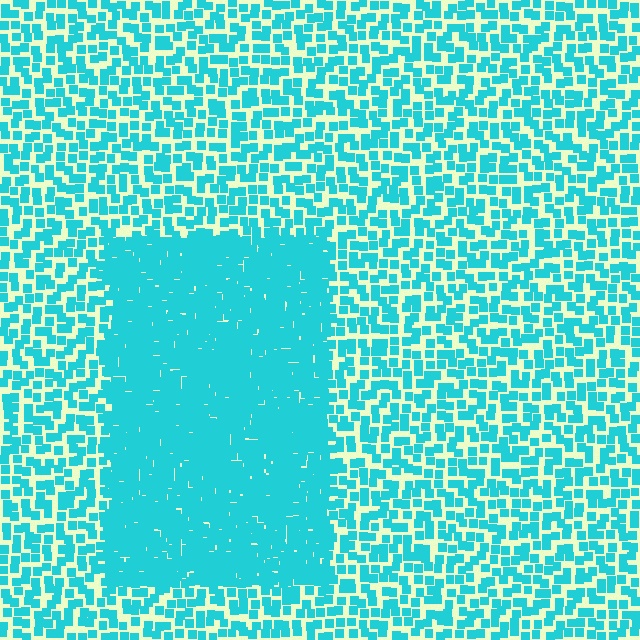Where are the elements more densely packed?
The elements are more densely packed inside the rectangle boundary.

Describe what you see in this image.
The image contains small cyan elements arranged at two different densities. A rectangle-shaped region is visible where the elements are more densely packed than the surrounding area.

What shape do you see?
I see a rectangle.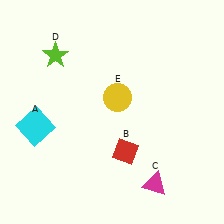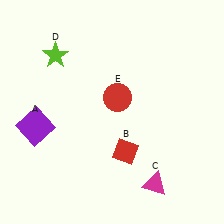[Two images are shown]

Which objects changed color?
A changed from cyan to purple. E changed from yellow to red.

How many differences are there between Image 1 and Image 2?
There are 2 differences between the two images.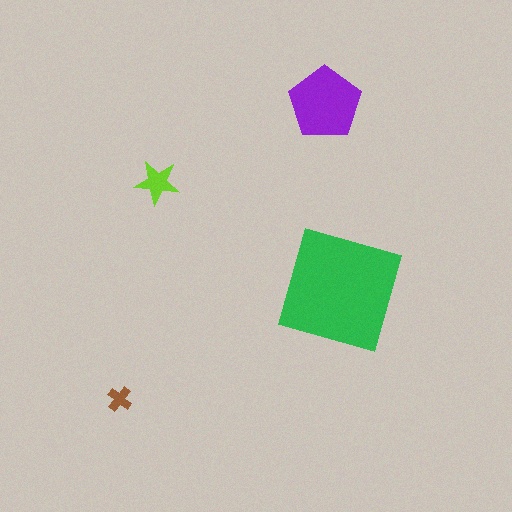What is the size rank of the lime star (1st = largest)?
3rd.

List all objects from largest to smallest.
The green square, the purple pentagon, the lime star, the brown cross.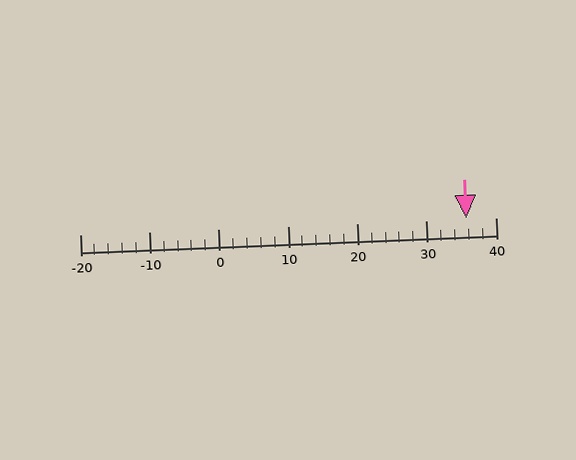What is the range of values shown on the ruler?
The ruler shows values from -20 to 40.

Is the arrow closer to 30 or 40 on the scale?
The arrow is closer to 40.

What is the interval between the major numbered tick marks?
The major tick marks are spaced 10 units apart.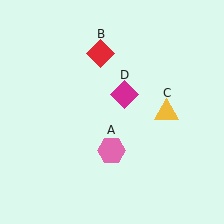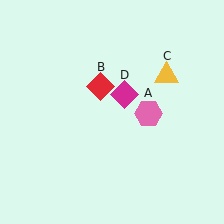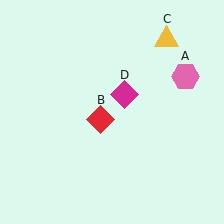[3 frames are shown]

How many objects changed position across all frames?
3 objects changed position: pink hexagon (object A), red diamond (object B), yellow triangle (object C).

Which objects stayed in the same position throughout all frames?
Magenta diamond (object D) remained stationary.